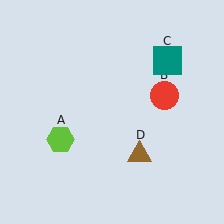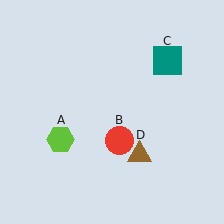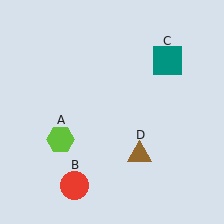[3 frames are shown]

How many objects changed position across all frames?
1 object changed position: red circle (object B).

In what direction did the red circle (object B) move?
The red circle (object B) moved down and to the left.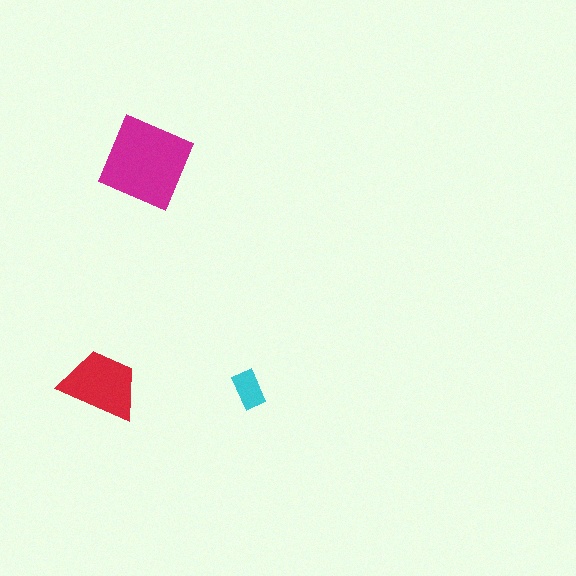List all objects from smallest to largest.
The cyan rectangle, the red trapezoid, the magenta diamond.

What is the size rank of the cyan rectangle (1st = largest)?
3rd.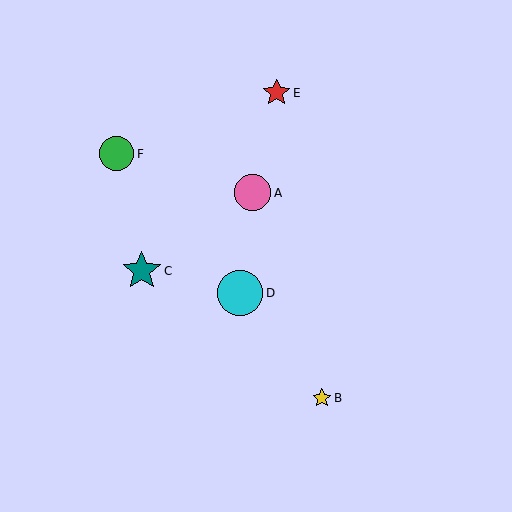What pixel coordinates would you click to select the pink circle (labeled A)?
Click at (253, 193) to select the pink circle A.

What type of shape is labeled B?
Shape B is a yellow star.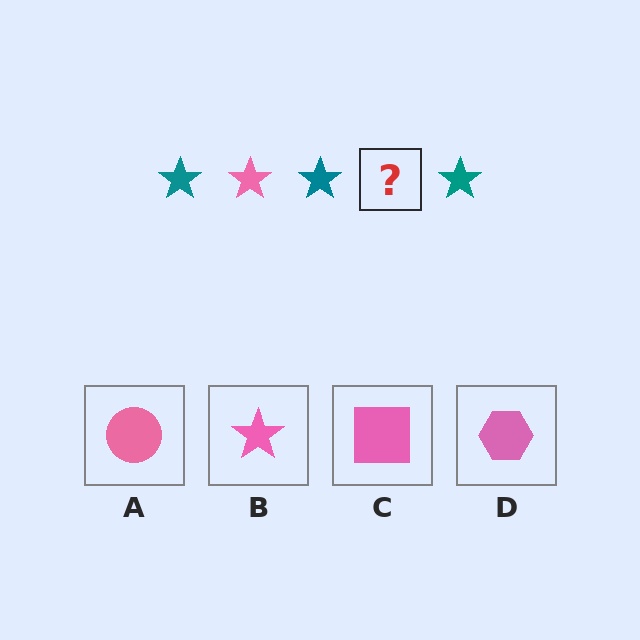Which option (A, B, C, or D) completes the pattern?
B.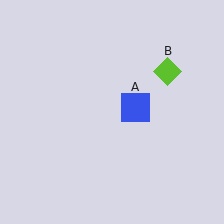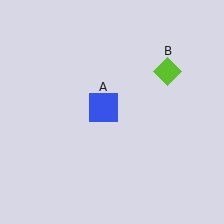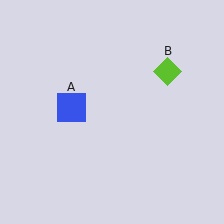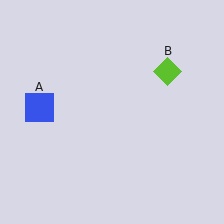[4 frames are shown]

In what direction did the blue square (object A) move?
The blue square (object A) moved left.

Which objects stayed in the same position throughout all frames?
Lime diamond (object B) remained stationary.